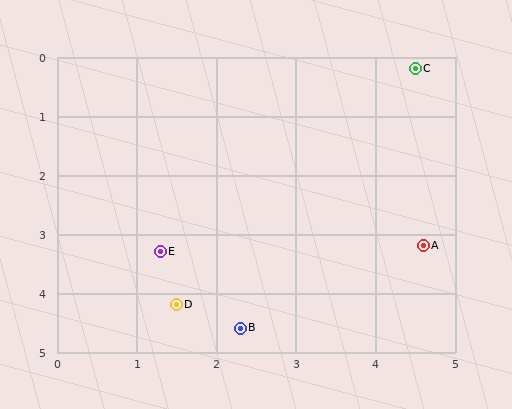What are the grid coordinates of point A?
Point A is at approximately (4.6, 3.2).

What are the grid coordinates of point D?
Point D is at approximately (1.5, 4.2).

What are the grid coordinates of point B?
Point B is at approximately (2.3, 4.6).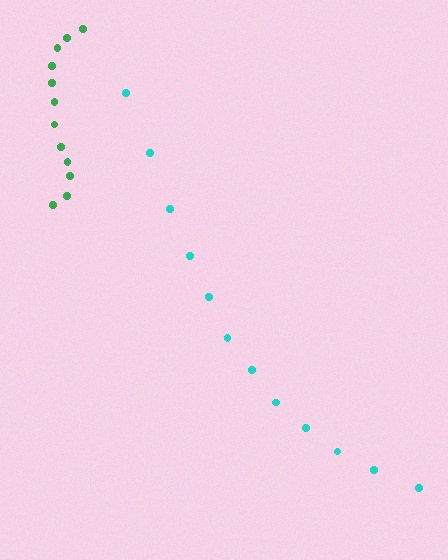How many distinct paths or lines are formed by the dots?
There are 2 distinct paths.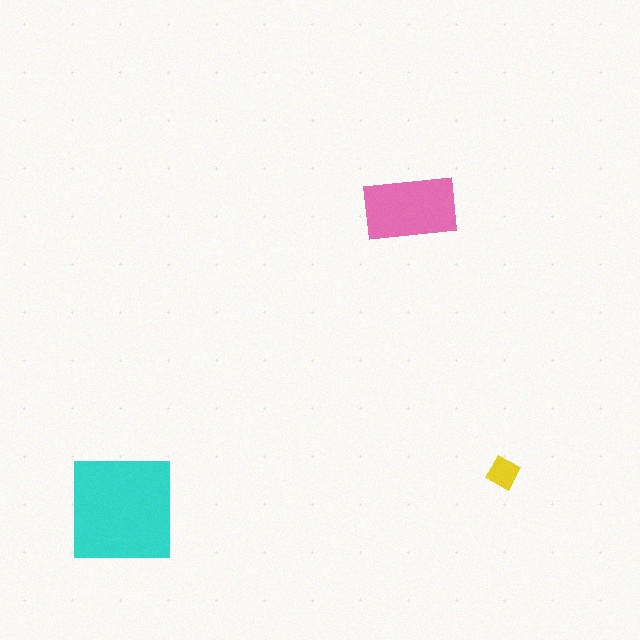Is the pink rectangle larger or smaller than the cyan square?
Smaller.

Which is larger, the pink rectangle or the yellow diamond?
The pink rectangle.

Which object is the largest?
The cyan square.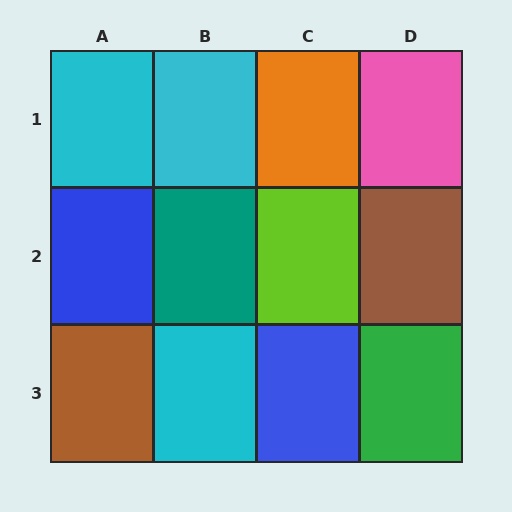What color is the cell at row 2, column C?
Lime.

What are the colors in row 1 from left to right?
Cyan, cyan, orange, pink.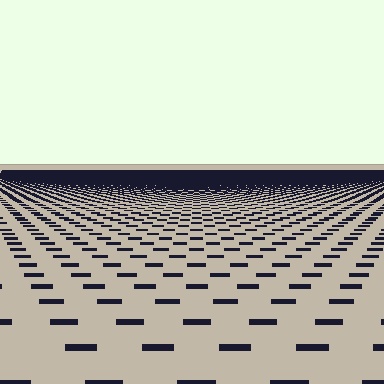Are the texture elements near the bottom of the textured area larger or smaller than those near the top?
Larger. Near the bottom, elements are closer to the viewer and appear at a bigger on-screen size.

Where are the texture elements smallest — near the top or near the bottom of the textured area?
Near the top.